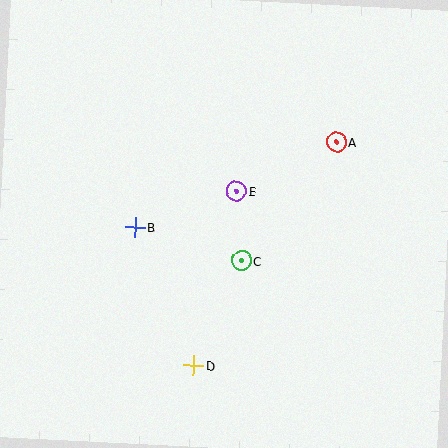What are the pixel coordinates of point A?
Point A is at (337, 142).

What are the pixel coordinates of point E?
Point E is at (236, 191).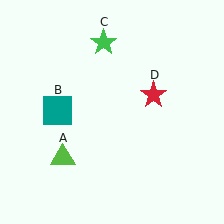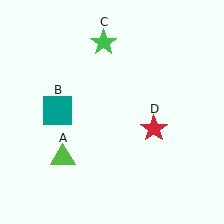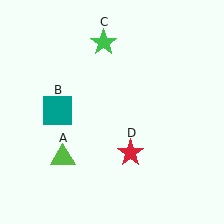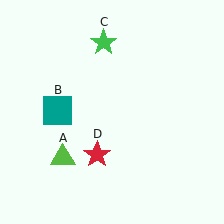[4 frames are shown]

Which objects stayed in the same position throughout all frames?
Lime triangle (object A) and teal square (object B) and green star (object C) remained stationary.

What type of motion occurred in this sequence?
The red star (object D) rotated clockwise around the center of the scene.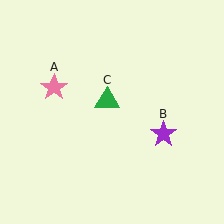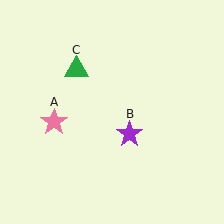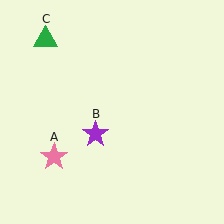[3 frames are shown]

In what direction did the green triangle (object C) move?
The green triangle (object C) moved up and to the left.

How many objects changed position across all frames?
3 objects changed position: pink star (object A), purple star (object B), green triangle (object C).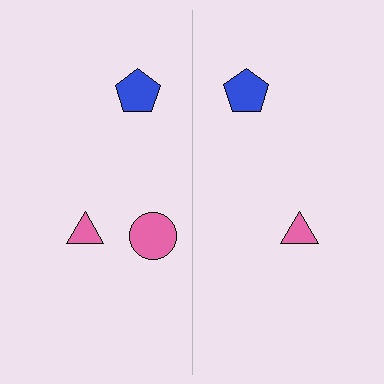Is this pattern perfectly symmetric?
No, the pattern is not perfectly symmetric. A pink circle is missing from the right side.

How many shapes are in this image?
There are 5 shapes in this image.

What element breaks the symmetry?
A pink circle is missing from the right side.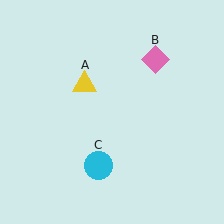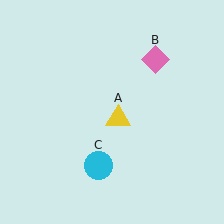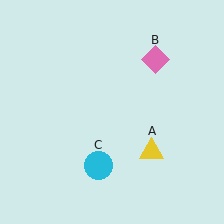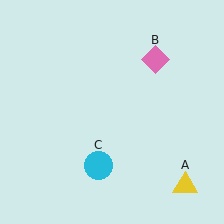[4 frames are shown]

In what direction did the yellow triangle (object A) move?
The yellow triangle (object A) moved down and to the right.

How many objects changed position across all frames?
1 object changed position: yellow triangle (object A).